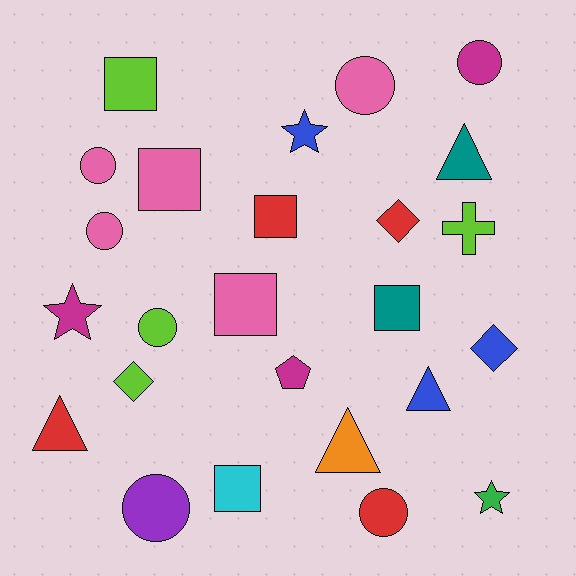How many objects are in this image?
There are 25 objects.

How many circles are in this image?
There are 7 circles.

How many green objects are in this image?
There is 1 green object.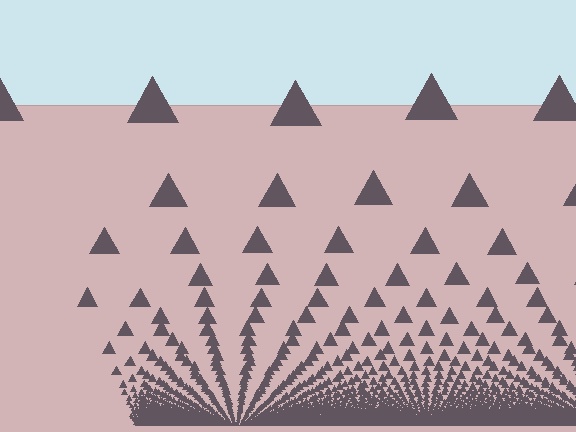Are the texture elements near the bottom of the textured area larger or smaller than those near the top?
Smaller. The gradient is inverted — elements near the bottom are smaller and denser.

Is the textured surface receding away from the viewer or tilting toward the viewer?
The surface appears to tilt toward the viewer. Texture elements get larger and sparser toward the top.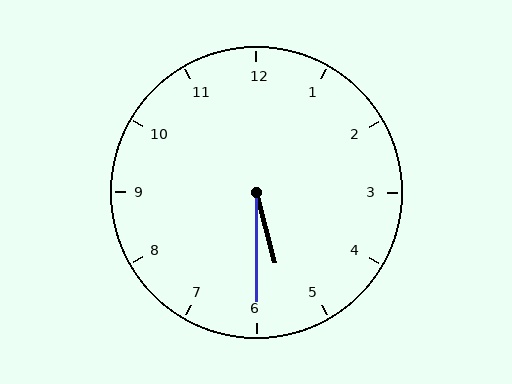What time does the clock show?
5:30.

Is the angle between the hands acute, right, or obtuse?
It is acute.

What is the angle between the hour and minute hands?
Approximately 15 degrees.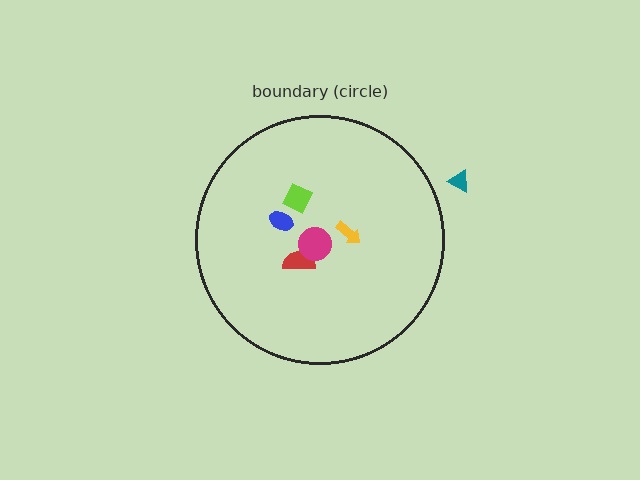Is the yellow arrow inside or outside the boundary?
Inside.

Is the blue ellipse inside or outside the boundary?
Inside.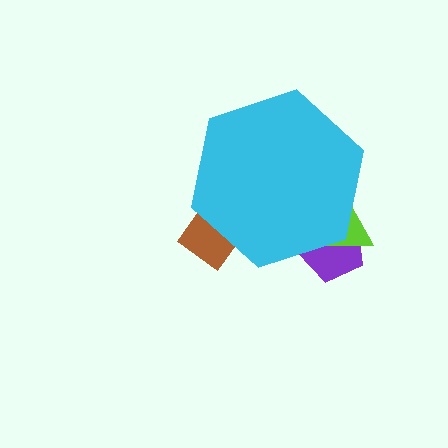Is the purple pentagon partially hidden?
Yes, the purple pentagon is partially hidden behind the cyan hexagon.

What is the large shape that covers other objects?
A cyan hexagon.